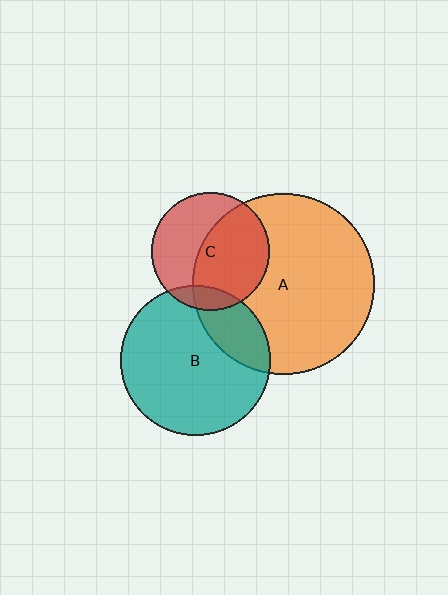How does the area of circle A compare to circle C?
Approximately 2.4 times.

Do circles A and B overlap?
Yes.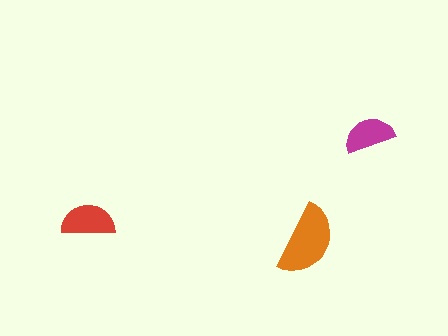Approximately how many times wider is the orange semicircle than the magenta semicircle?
About 1.5 times wider.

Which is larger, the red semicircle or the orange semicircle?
The orange one.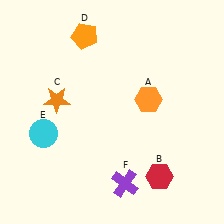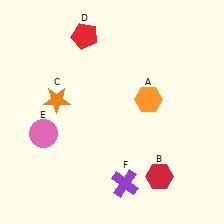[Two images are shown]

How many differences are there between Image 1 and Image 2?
There are 2 differences between the two images.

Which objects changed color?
D changed from orange to red. E changed from cyan to pink.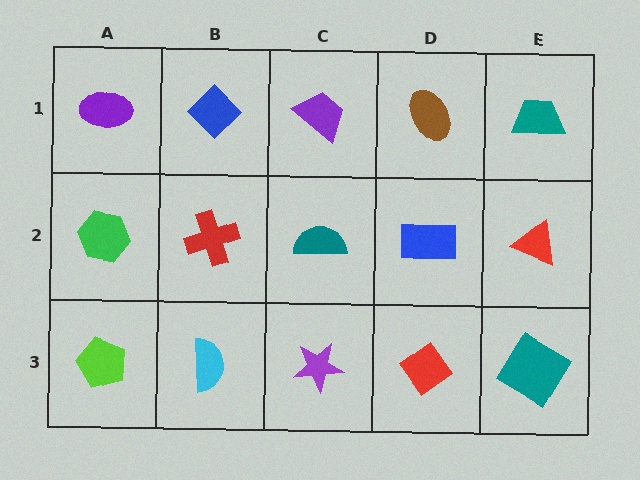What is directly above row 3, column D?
A blue rectangle.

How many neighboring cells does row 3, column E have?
2.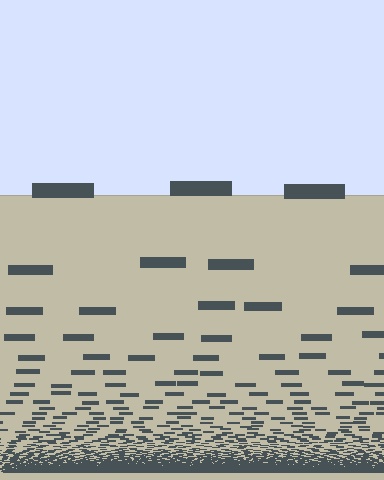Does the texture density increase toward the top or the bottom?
Density increases toward the bottom.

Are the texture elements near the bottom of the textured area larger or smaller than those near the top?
Smaller. The gradient is inverted — elements near the bottom are smaller and denser.